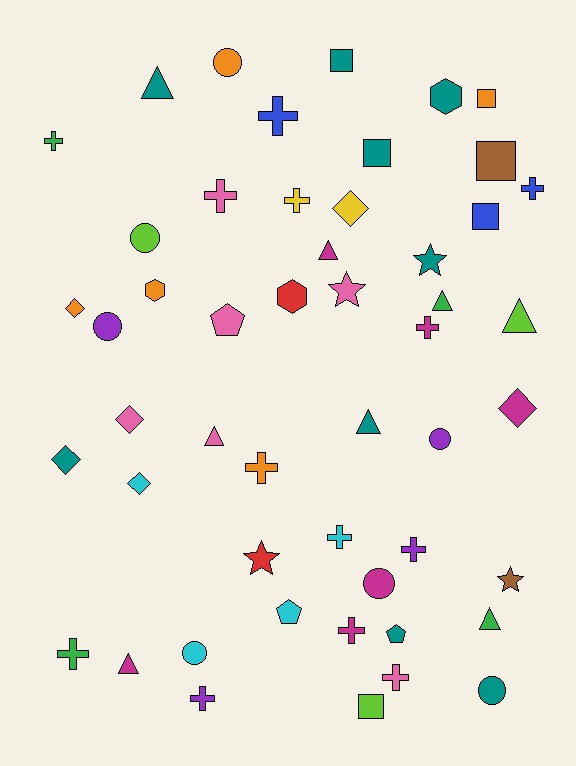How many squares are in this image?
There are 6 squares.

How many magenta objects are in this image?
There are 6 magenta objects.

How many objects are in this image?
There are 50 objects.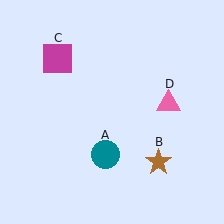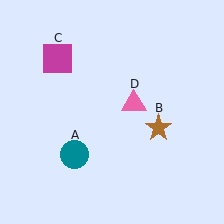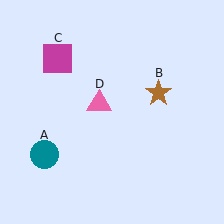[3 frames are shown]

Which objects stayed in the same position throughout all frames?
Magenta square (object C) remained stationary.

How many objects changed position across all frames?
3 objects changed position: teal circle (object A), brown star (object B), pink triangle (object D).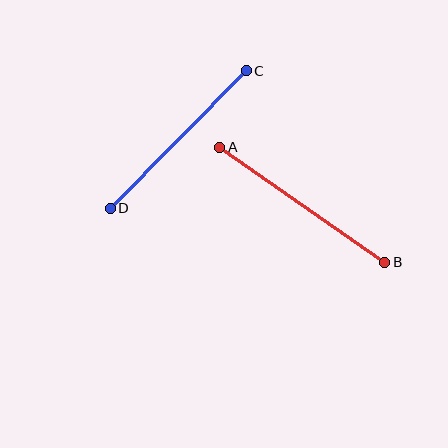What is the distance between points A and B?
The distance is approximately 201 pixels.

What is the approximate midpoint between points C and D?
The midpoint is at approximately (178, 139) pixels.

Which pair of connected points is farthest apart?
Points A and B are farthest apart.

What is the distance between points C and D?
The distance is approximately 194 pixels.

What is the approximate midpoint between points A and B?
The midpoint is at approximately (302, 205) pixels.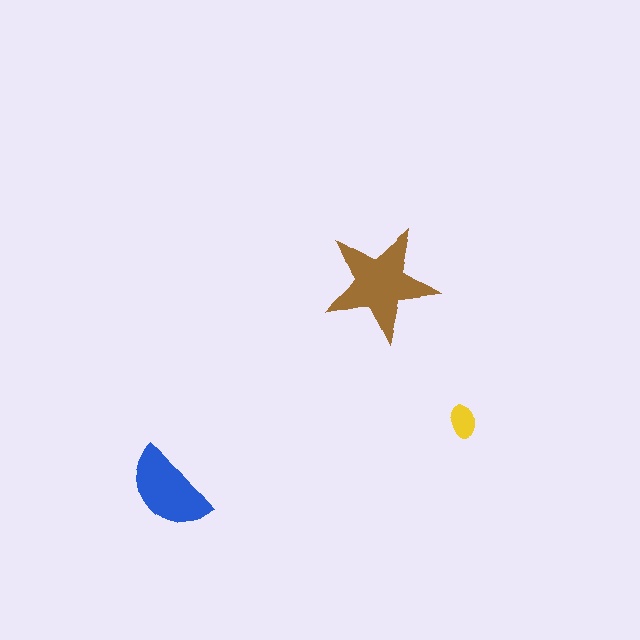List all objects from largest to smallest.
The brown star, the blue semicircle, the yellow ellipse.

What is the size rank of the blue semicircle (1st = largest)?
2nd.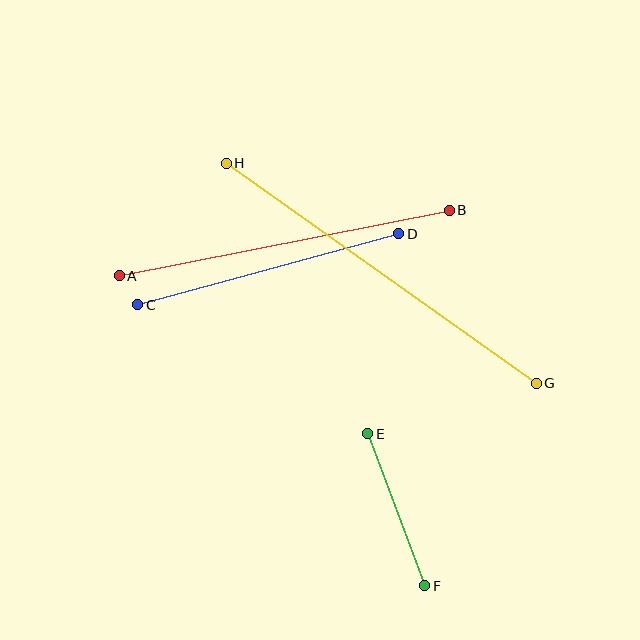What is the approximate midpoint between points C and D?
The midpoint is at approximately (268, 269) pixels.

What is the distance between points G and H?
The distance is approximately 380 pixels.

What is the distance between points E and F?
The distance is approximately 162 pixels.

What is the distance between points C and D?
The distance is approximately 270 pixels.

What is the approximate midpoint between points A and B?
The midpoint is at approximately (284, 243) pixels.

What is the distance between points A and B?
The distance is approximately 336 pixels.